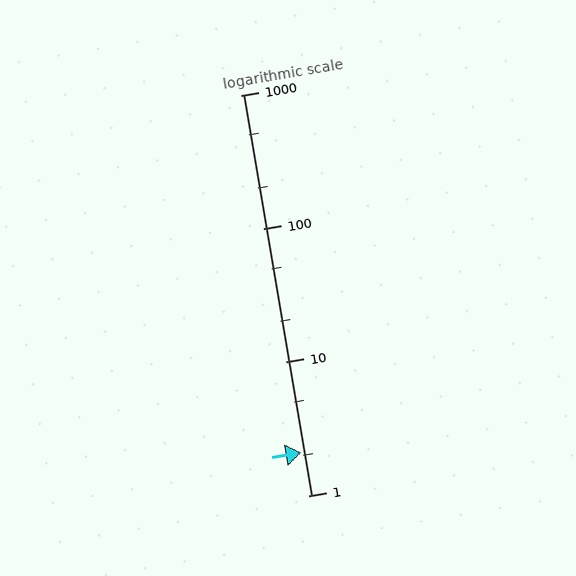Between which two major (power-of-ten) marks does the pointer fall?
The pointer is between 1 and 10.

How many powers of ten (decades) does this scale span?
The scale spans 3 decades, from 1 to 1000.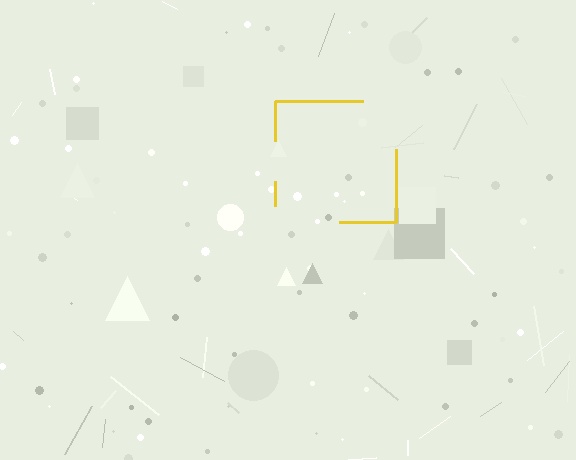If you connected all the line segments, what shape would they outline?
They would outline a square.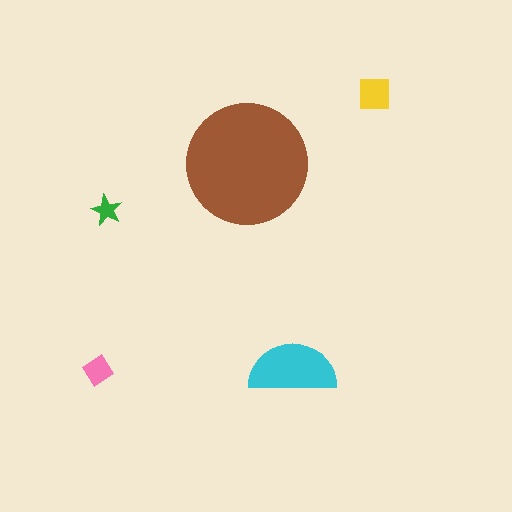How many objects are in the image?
There are 5 objects in the image.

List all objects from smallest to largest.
The green star, the pink diamond, the yellow square, the cyan semicircle, the brown circle.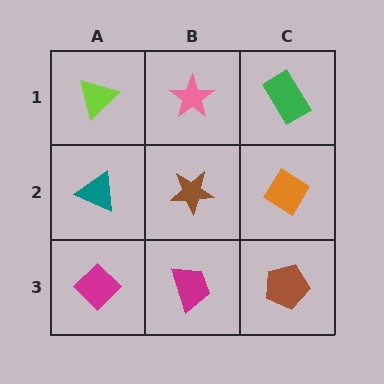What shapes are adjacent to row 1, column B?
A brown star (row 2, column B), a lime triangle (row 1, column A), a green rectangle (row 1, column C).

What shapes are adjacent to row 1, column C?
An orange diamond (row 2, column C), a pink star (row 1, column B).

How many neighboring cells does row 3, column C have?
2.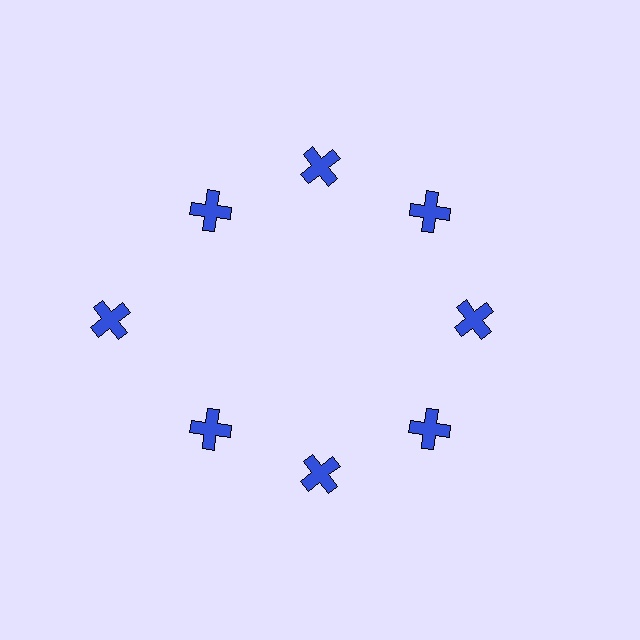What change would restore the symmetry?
The symmetry would be restored by moving it inward, back onto the ring so that all 8 crosses sit at equal angles and equal distance from the center.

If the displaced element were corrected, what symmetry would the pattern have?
It would have 8-fold rotational symmetry — the pattern would map onto itself every 45 degrees.